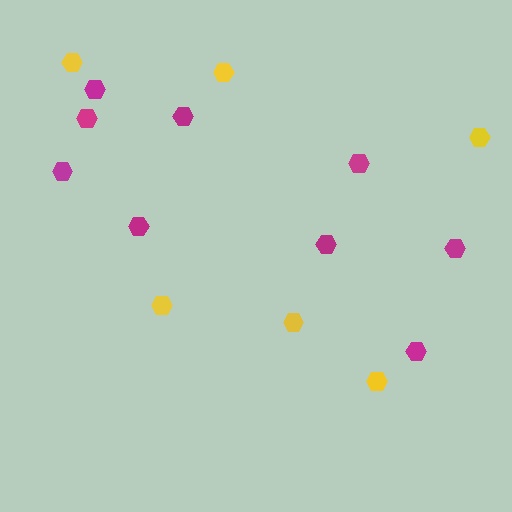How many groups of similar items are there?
There are 2 groups: one group of magenta hexagons (9) and one group of yellow hexagons (6).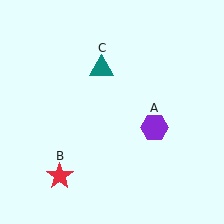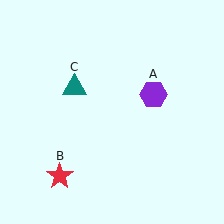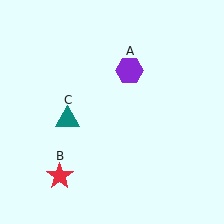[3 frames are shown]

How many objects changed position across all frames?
2 objects changed position: purple hexagon (object A), teal triangle (object C).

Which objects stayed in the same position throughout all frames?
Red star (object B) remained stationary.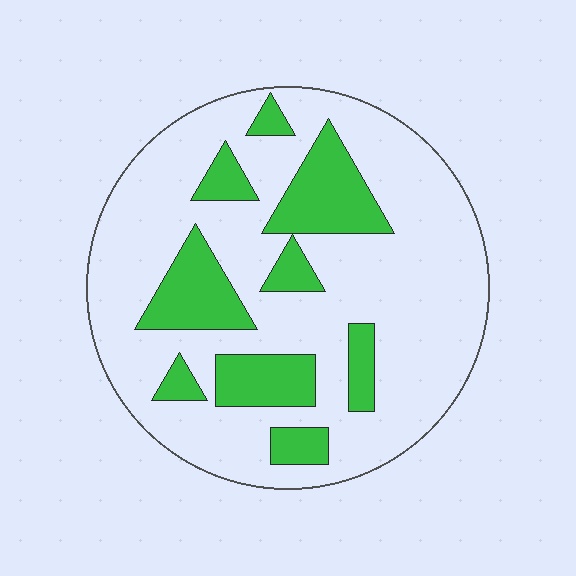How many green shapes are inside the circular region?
9.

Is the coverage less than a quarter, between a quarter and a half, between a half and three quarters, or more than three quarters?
Less than a quarter.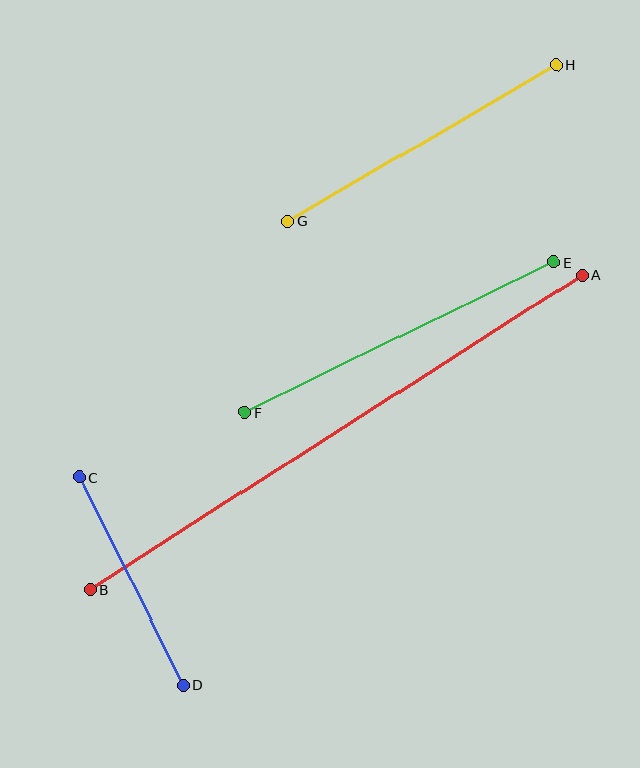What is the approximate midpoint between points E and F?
The midpoint is at approximately (399, 337) pixels.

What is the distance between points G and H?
The distance is approximately 311 pixels.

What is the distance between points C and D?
The distance is approximately 233 pixels.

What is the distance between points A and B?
The distance is approximately 584 pixels.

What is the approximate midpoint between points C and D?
The midpoint is at approximately (132, 581) pixels.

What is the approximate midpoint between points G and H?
The midpoint is at approximately (422, 143) pixels.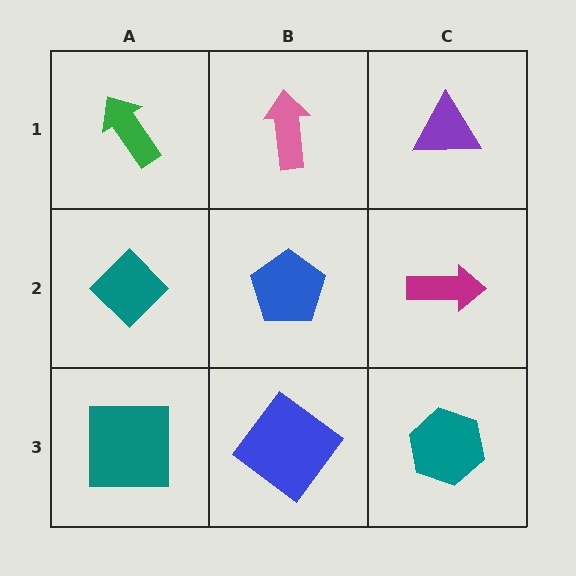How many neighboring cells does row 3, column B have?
3.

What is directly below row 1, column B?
A blue pentagon.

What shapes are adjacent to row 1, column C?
A magenta arrow (row 2, column C), a pink arrow (row 1, column B).